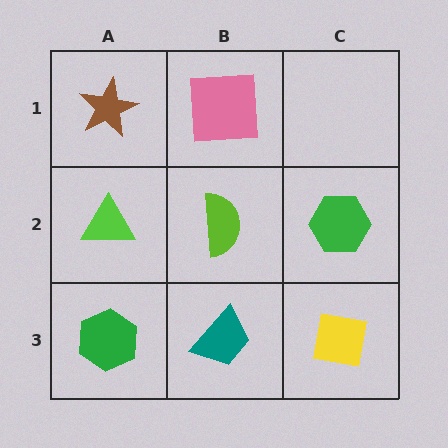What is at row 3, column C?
A yellow square.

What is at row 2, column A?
A lime triangle.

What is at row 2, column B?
A lime semicircle.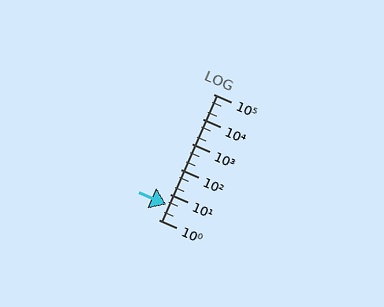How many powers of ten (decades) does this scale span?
The scale spans 5 decades, from 1 to 100000.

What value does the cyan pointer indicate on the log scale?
The pointer indicates approximately 4.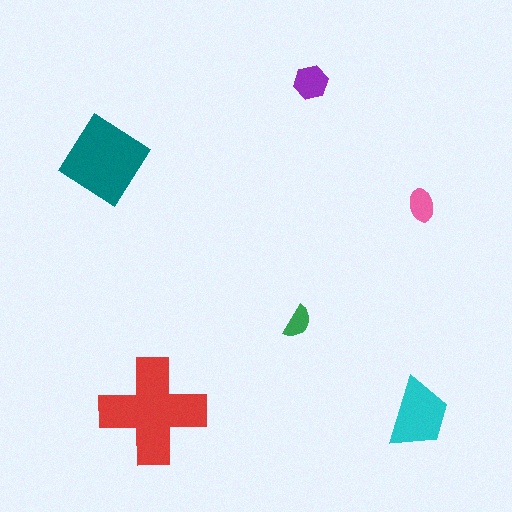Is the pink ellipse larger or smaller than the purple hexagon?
Smaller.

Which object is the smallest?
The green semicircle.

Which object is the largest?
The red cross.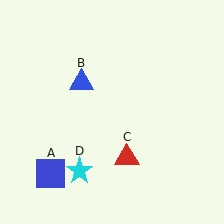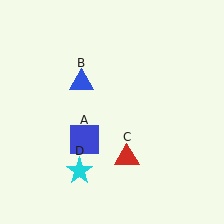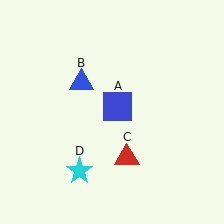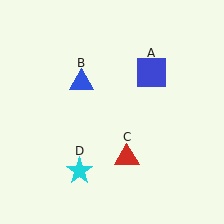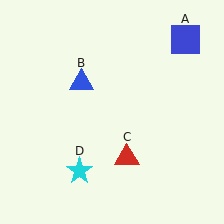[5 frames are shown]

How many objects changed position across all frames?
1 object changed position: blue square (object A).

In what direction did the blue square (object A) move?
The blue square (object A) moved up and to the right.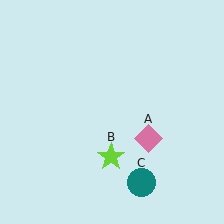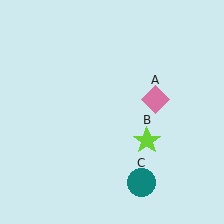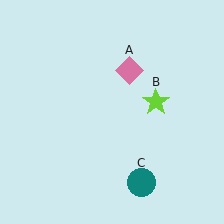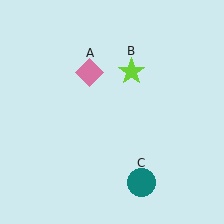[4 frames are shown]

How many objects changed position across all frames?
2 objects changed position: pink diamond (object A), lime star (object B).